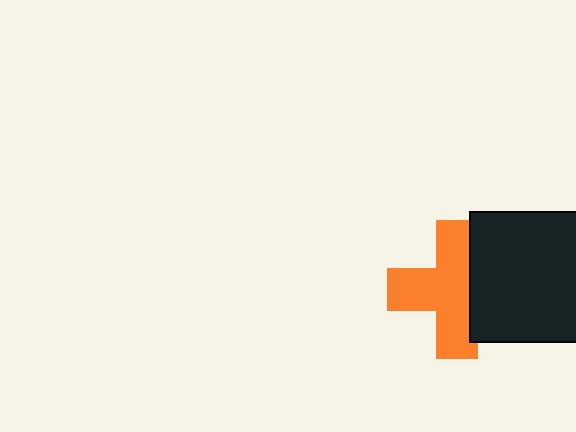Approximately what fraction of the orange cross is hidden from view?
Roughly 31% of the orange cross is hidden behind the black square.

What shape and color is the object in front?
The object in front is a black square.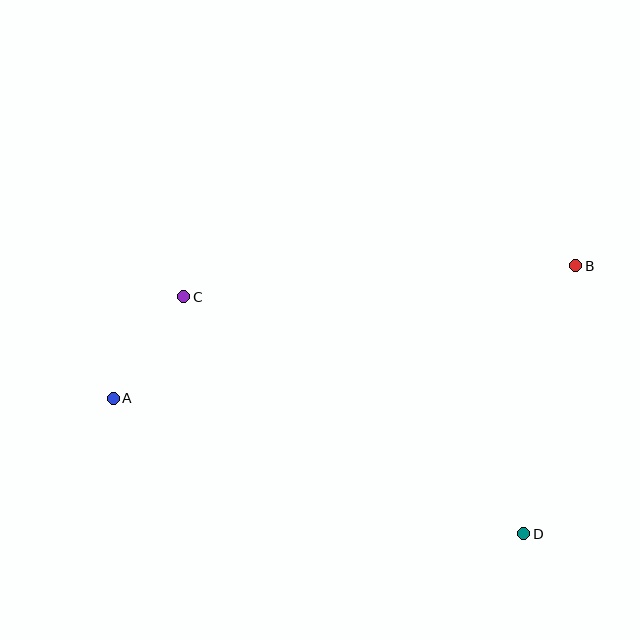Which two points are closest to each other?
Points A and C are closest to each other.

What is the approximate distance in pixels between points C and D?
The distance between C and D is approximately 414 pixels.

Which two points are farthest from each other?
Points A and B are farthest from each other.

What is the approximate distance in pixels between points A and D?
The distance between A and D is approximately 432 pixels.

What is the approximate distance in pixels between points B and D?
The distance between B and D is approximately 273 pixels.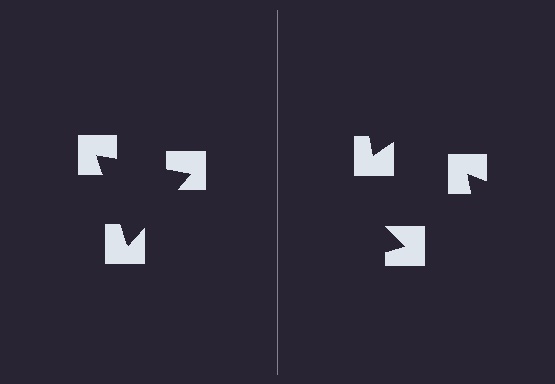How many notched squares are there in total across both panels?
6 — 3 on each side.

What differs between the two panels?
The notched squares are positioned identically on both sides; only the wedge orientations differ. On the left they align to a triangle; on the right they are misaligned.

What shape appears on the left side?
An illusory triangle.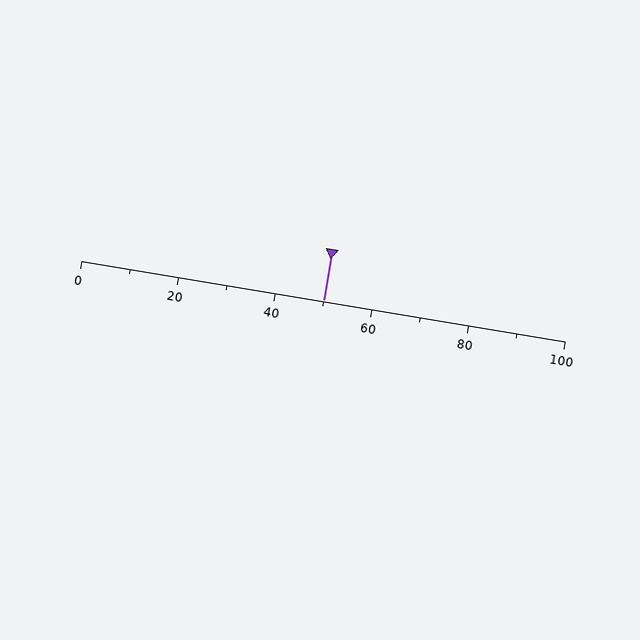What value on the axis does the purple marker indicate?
The marker indicates approximately 50.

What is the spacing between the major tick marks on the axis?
The major ticks are spaced 20 apart.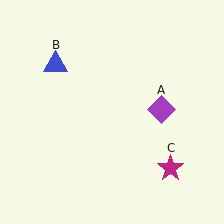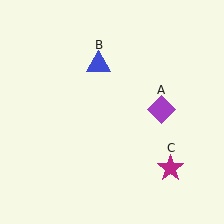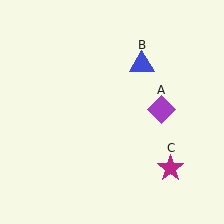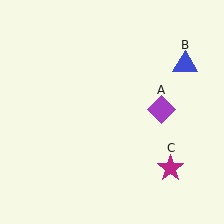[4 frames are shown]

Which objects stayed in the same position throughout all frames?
Purple diamond (object A) and magenta star (object C) remained stationary.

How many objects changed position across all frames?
1 object changed position: blue triangle (object B).